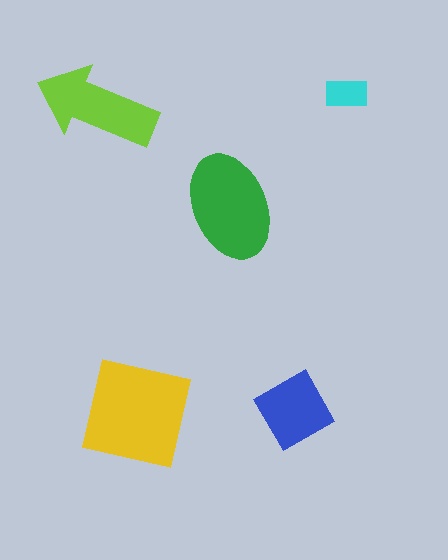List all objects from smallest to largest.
The cyan rectangle, the blue diamond, the lime arrow, the green ellipse, the yellow square.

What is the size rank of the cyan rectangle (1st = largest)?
5th.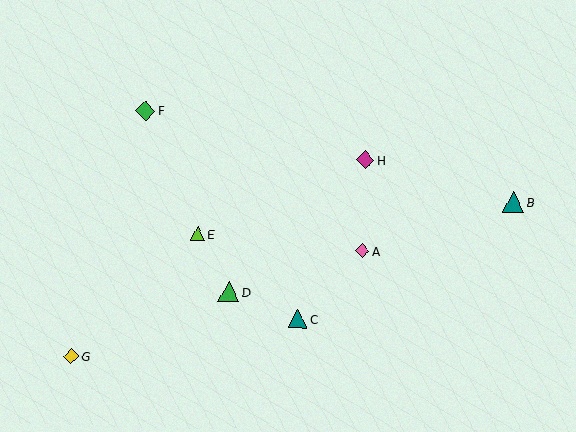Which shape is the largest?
The teal triangle (labeled B) is the largest.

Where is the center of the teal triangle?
The center of the teal triangle is at (298, 319).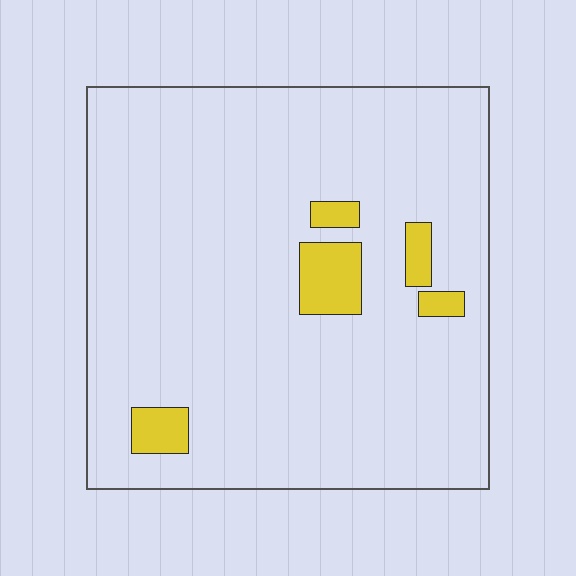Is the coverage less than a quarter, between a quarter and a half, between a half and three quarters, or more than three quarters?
Less than a quarter.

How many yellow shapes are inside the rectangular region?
5.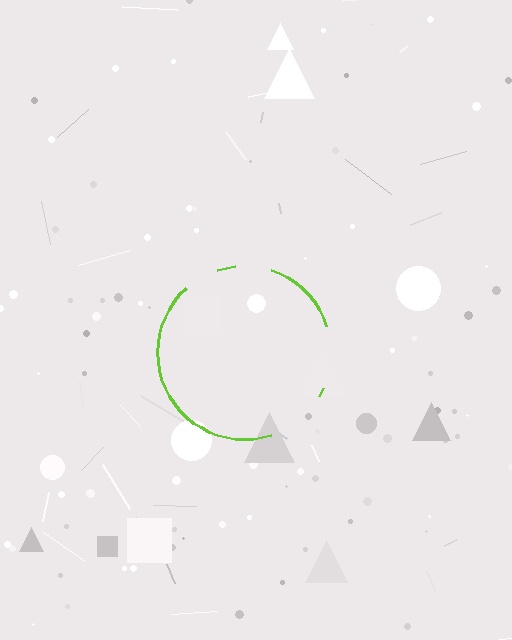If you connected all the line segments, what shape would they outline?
They would outline a circle.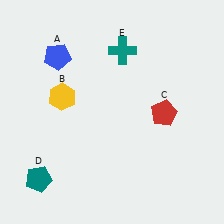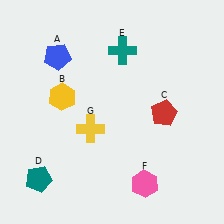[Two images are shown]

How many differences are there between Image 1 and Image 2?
There are 2 differences between the two images.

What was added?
A pink hexagon (F), a yellow cross (G) were added in Image 2.